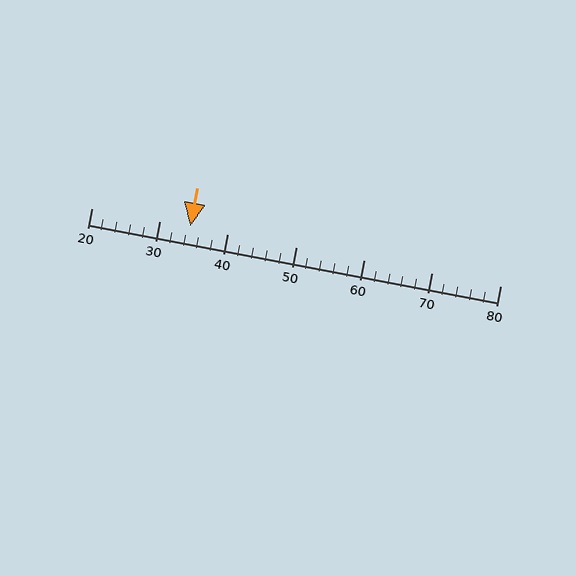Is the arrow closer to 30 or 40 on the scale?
The arrow is closer to 30.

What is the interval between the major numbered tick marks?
The major tick marks are spaced 10 units apart.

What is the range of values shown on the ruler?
The ruler shows values from 20 to 80.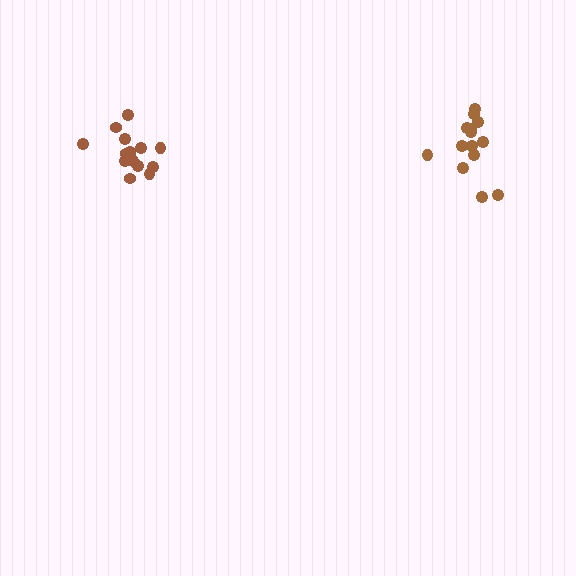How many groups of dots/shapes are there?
There are 2 groups.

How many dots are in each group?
Group 1: 15 dots, Group 2: 14 dots (29 total).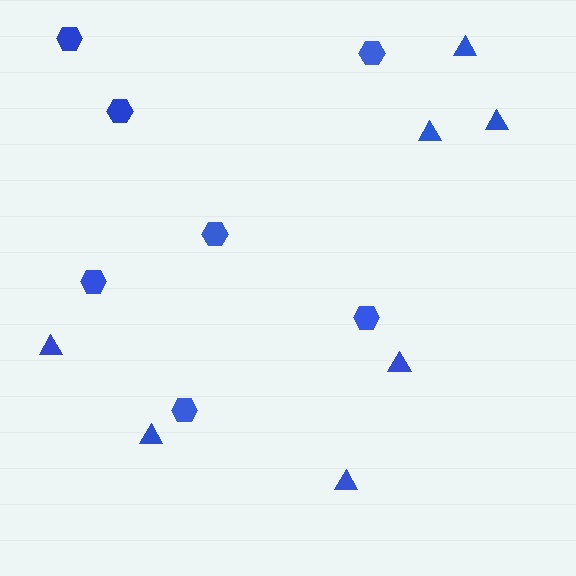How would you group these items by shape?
There are 2 groups: one group of triangles (7) and one group of hexagons (7).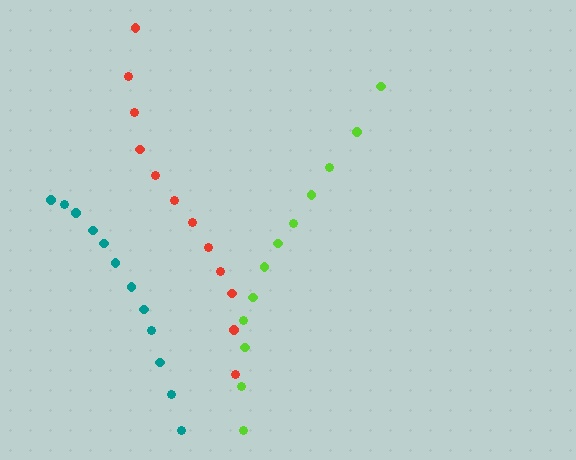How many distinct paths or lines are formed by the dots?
There are 3 distinct paths.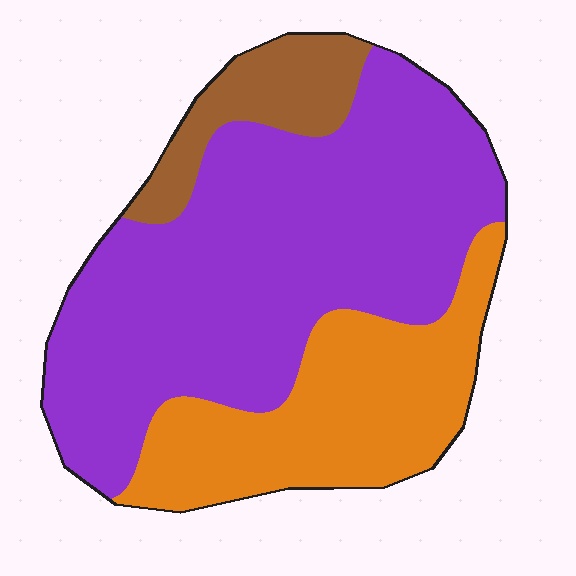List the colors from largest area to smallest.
From largest to smallest: purple, orange, brown.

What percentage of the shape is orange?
Orange takes up about one quarter (1/4) of the shape.